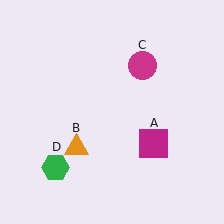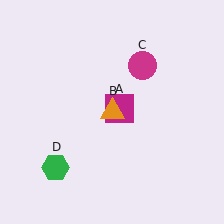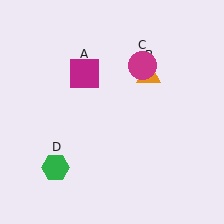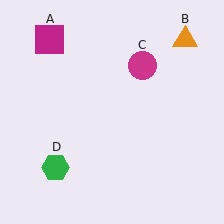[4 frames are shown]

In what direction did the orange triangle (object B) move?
The orange triangle (object B) moved up and to the right.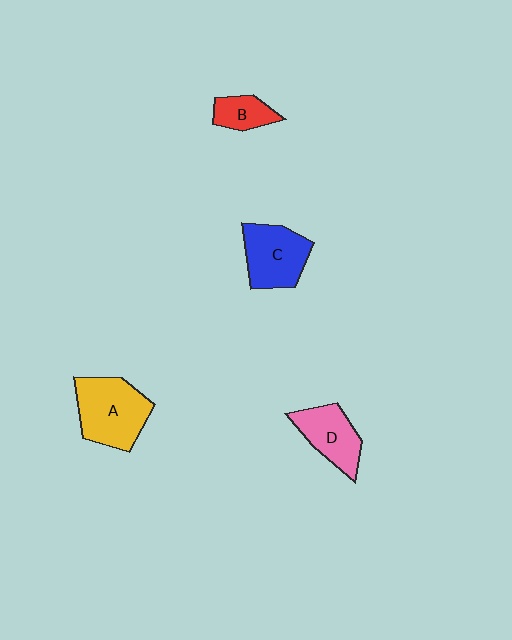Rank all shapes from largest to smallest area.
From largest to smallest: A (yellow), C (blue), D (pink), B (red).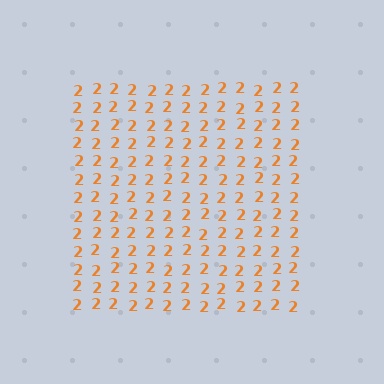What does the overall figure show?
The overall figure shows a square.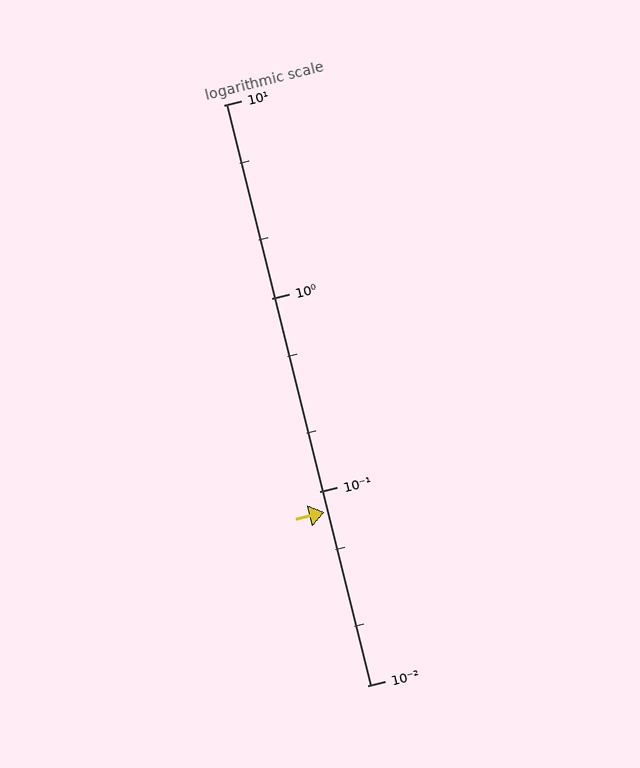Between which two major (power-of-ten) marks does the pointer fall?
The pointer is between 0.01 and 0.1.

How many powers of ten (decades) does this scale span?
The scale spans 3 decades, from 0.01 to 10.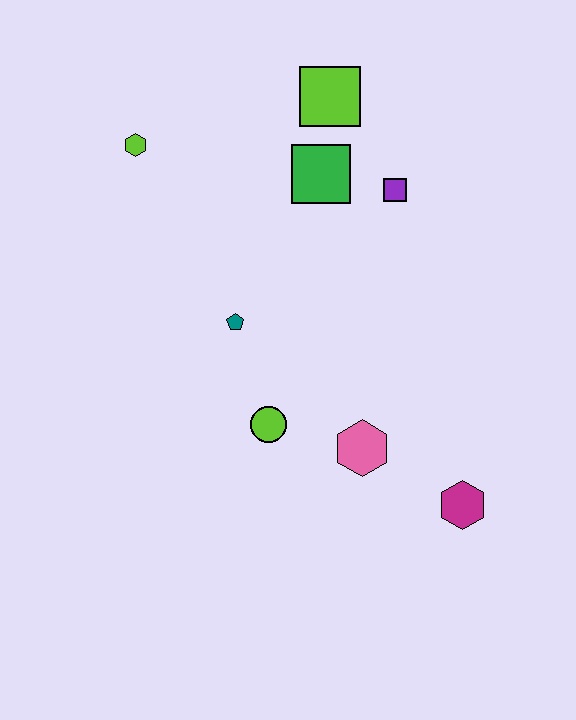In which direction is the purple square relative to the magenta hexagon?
The purple square is above the magenta hexagon.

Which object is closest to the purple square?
The green square is closest to the purple square.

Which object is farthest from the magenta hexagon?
The lime hexagon is farthest from the magenta hexagon.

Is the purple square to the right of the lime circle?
Yes